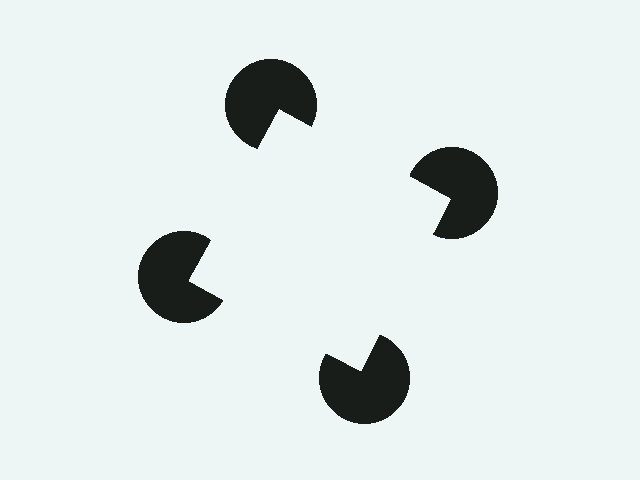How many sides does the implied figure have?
4 sides.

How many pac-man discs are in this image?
There are 4 — one at each vertex of the illusory square.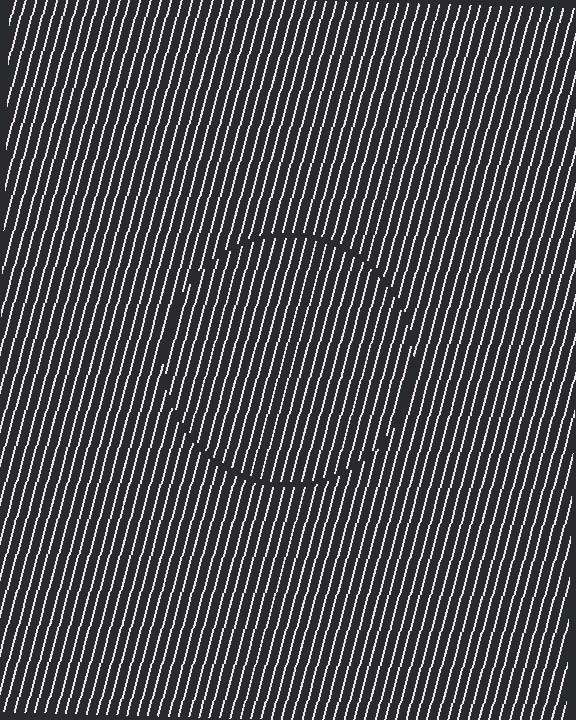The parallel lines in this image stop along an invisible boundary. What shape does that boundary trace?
An illusory circle. The interior of the shape contains the same grating, shifted by half a period — the contour is defined by the phase discontinuity where line-ends from the inner and outer gratings abut.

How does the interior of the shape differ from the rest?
The interior of the shape contains the same grating, shifted by half a period — the contour is defined by the phase discontinuity where line-ends from the inner and outer gratings abut.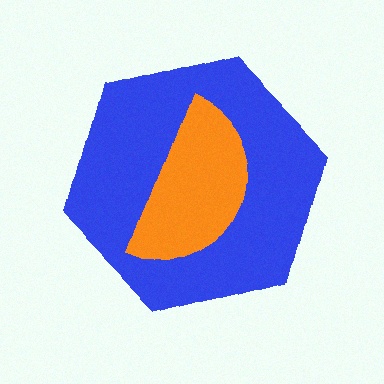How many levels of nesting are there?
2.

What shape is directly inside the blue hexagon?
The orange semicircle.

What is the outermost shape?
The blue hexagon.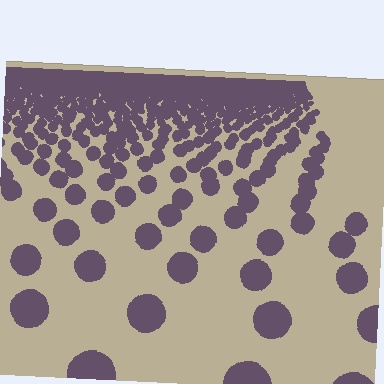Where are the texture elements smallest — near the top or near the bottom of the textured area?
Near the top.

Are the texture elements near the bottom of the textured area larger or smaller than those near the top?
Larger. Near the bottom, elements are closer to the viewer and appear at a bigger on-screen size.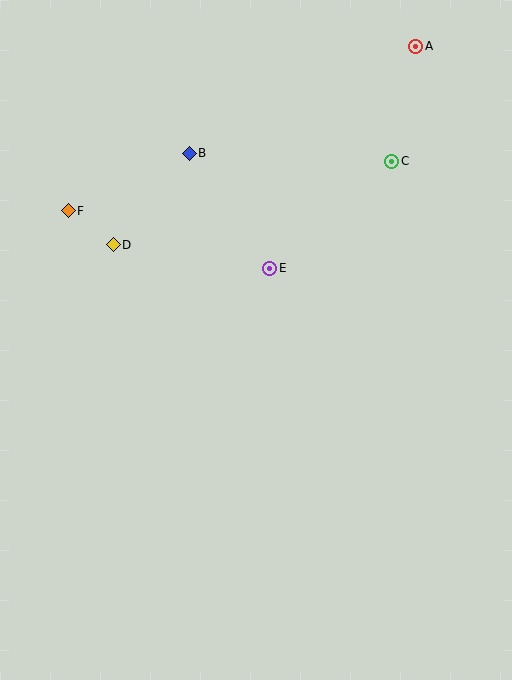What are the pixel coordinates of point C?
Point C is at (392, 161).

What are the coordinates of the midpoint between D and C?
The midpoint between D and C is at (253, 203).